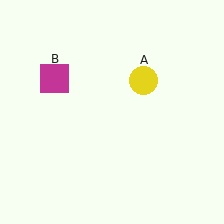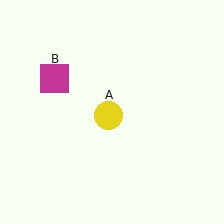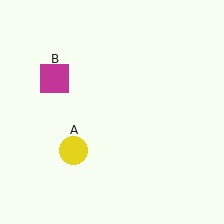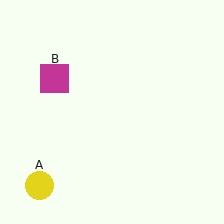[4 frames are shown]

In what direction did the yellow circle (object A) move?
The yellow circle (object A) moved down and to the left.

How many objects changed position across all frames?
1 object changed position: yellow circle (object A).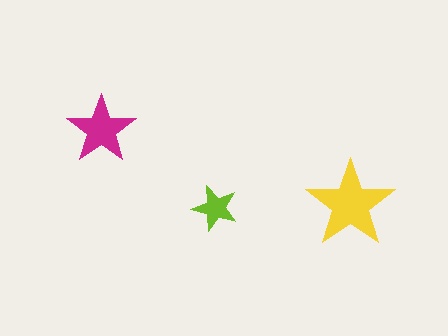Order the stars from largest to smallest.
the yellow one, the magenta one, the lime one.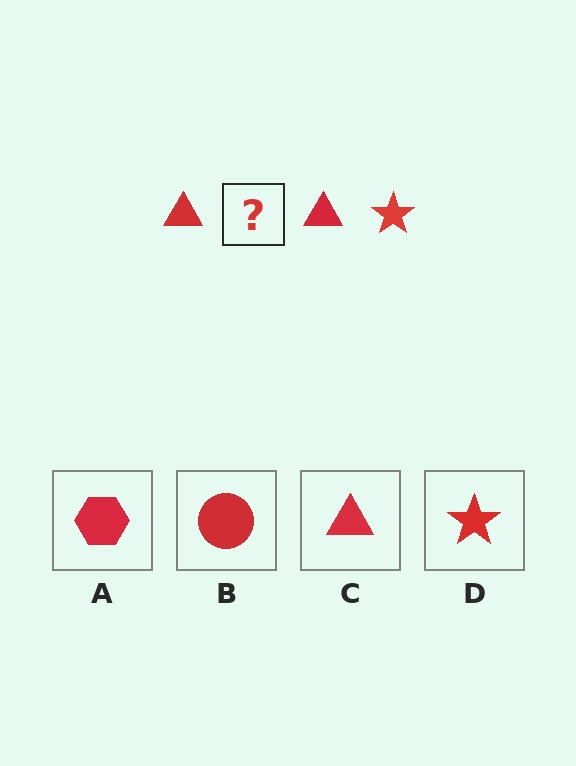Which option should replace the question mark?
Option D.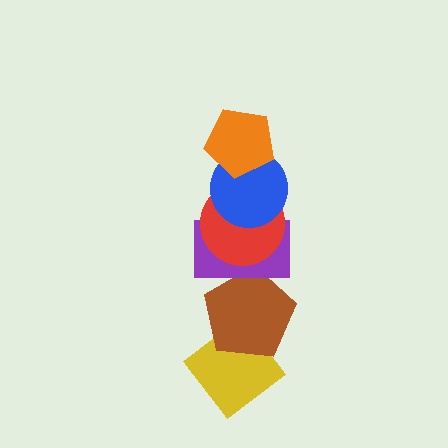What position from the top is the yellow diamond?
The yellow diamond is 6th from the top.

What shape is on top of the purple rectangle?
The red circle is on top of the purple rectangle.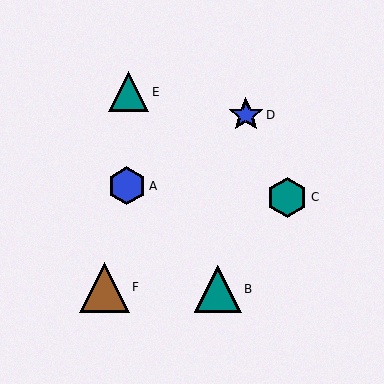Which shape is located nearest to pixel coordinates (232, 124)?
The blue star (labeled D) at (246, 115) is nearest to that location.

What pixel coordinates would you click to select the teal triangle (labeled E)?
Click at (129, 92) to select the teal triangle E.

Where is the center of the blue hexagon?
The center of the blue hexagon is at (127, 186).